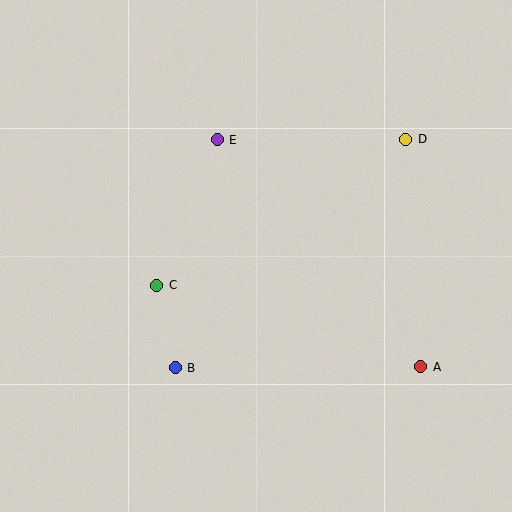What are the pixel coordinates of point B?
Point B is at (175, 368).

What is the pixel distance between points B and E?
The distance between B and E is 231 pixels.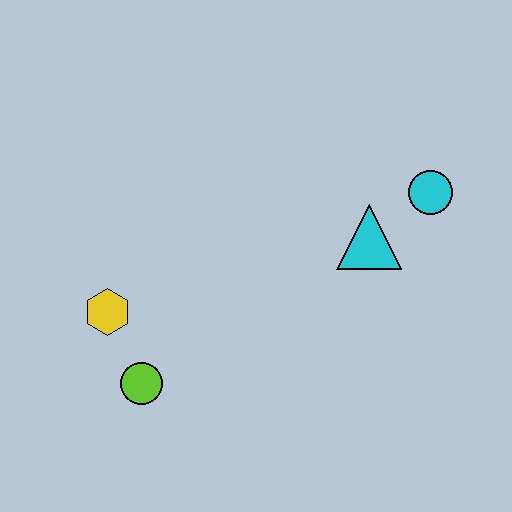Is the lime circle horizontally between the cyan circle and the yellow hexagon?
Yes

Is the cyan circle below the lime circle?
No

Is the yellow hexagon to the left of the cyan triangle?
Yes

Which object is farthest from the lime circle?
The cyan circle is farthest from the lime circle.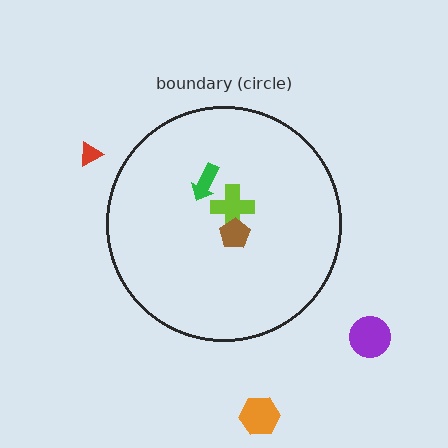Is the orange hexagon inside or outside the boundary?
Outside.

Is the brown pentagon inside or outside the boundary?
Inside.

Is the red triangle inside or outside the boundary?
Outside.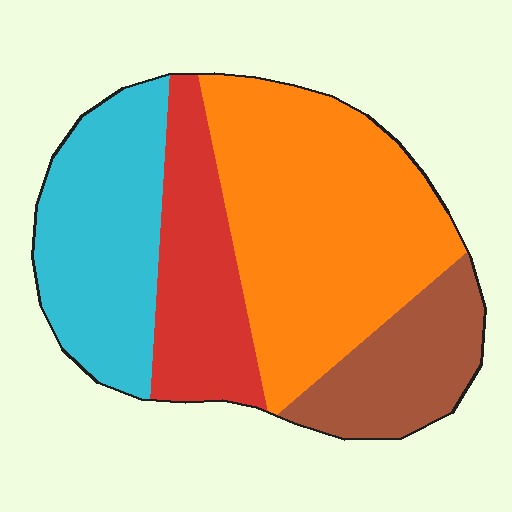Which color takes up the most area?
Orange, at roughly 40%.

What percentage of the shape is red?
Red takes up about one fifth (1/5) of the shape.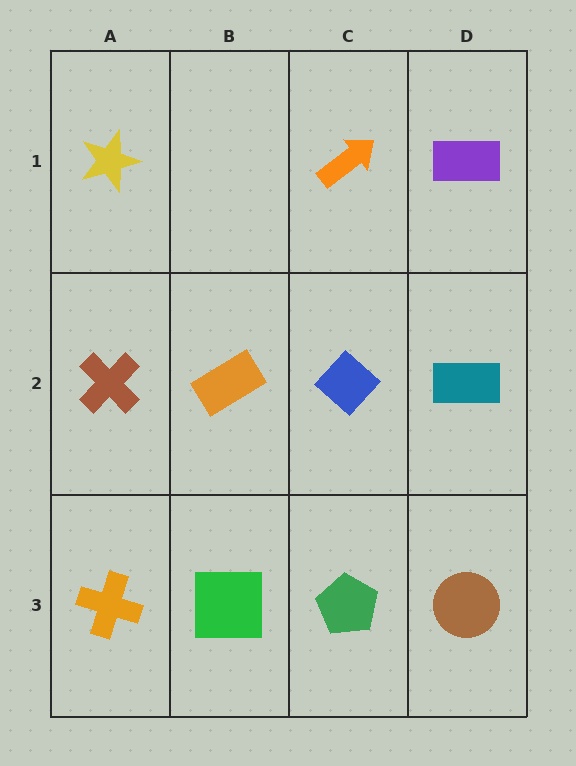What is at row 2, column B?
An orange rectangle.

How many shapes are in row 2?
4 shapes.